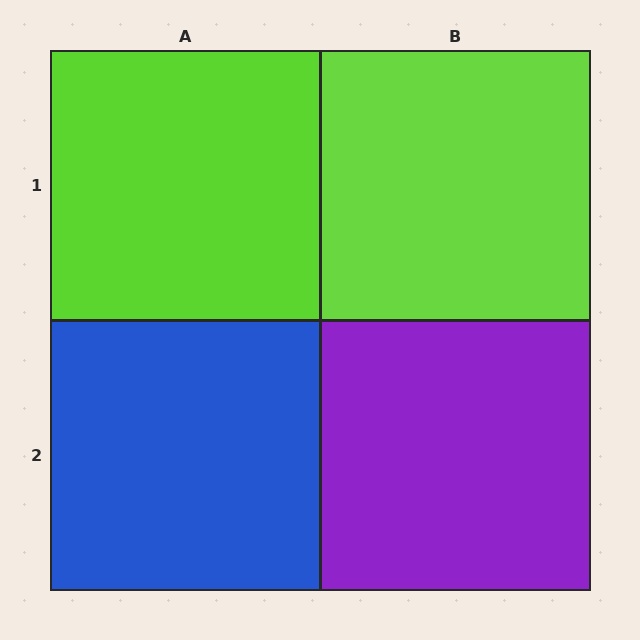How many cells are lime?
2 cells are lime.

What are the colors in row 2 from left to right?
Blue, purple.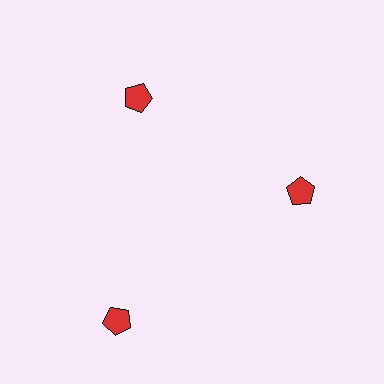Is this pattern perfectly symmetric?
No. The 3 red pentagons are arranged in a ring, but one element near the 7 o'clock position is pushed outward from the center, breaking the 3-fold rotational symmetry.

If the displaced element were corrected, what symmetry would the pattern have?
It would have 3-fold rotational symmetry — the pattern would map onto itself every 120 degrees.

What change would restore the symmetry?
The symmetry would be restored by moving it inward, back onto the ring so that all 3 pentagons sit at equal angles and equal distance from the center.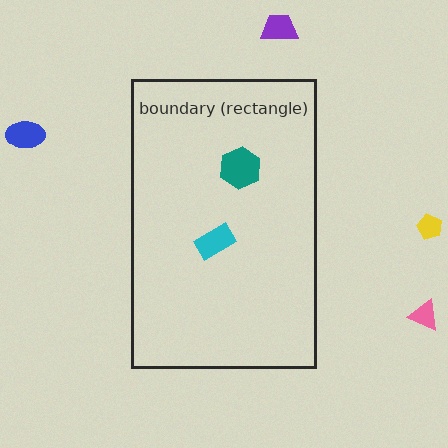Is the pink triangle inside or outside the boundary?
Outside.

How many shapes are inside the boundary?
2 inside, 4 outside.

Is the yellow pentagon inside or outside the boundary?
Outside.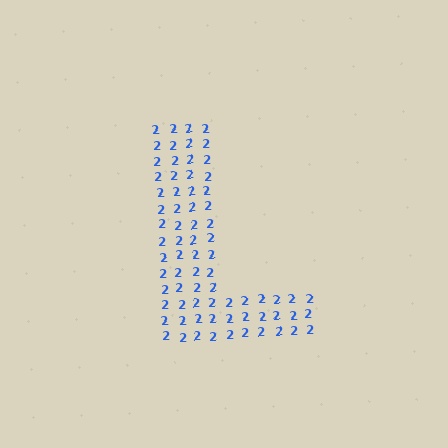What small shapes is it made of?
It is made of small digit 2's.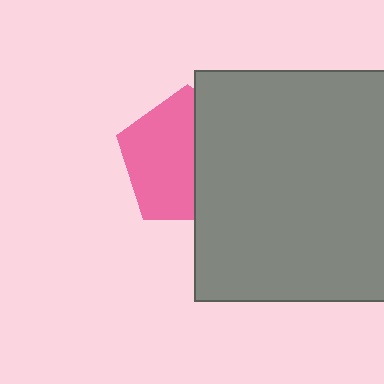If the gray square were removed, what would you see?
You would see the complete pink pentagon.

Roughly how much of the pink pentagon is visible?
About half of it is visible (roughly 56%).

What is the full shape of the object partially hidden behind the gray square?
The partially hidden object is a pink pentagon.